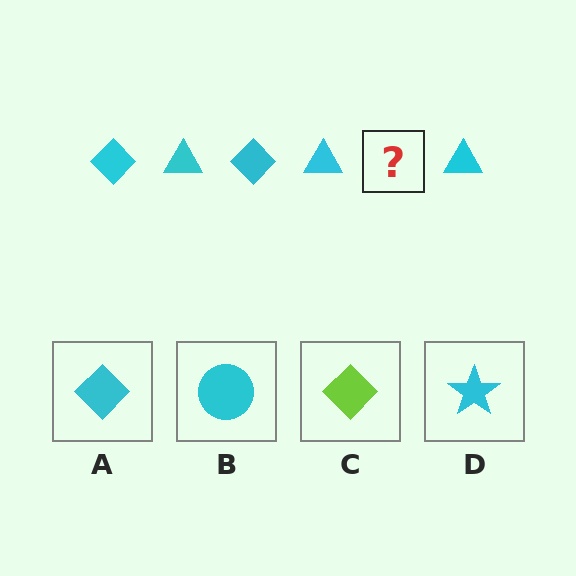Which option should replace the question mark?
Option A.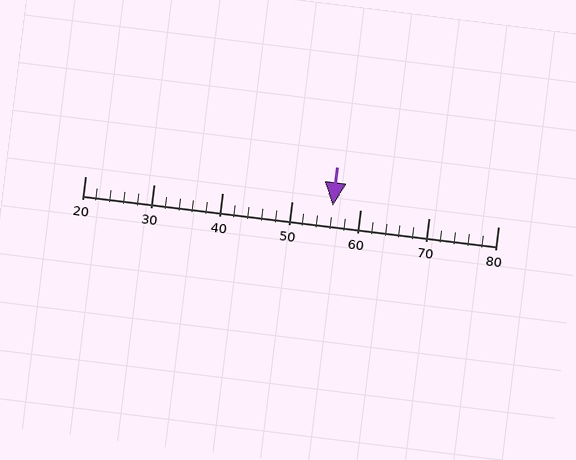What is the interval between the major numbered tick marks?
The major tick marks are spaced 10 units apart.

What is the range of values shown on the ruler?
The ruler shows values from 20 to 80.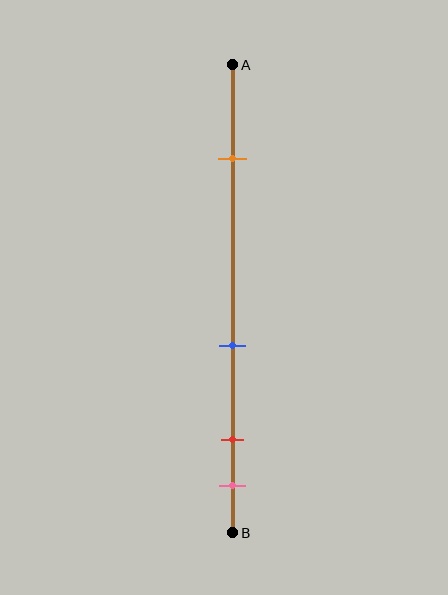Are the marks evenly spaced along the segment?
No, the marks are not evenly spaced.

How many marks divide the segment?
There are 4 marks dividing the segment.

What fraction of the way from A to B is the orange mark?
The orange mark is approximately 20% (0.2) of the way from A to B.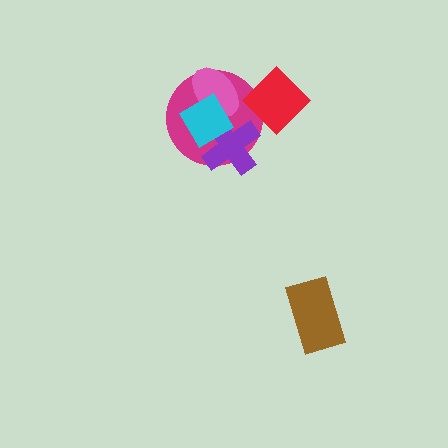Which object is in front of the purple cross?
The cyan diamond is in front of the purple cross.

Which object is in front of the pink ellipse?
The cyan diamond is in front of the pink ellipse.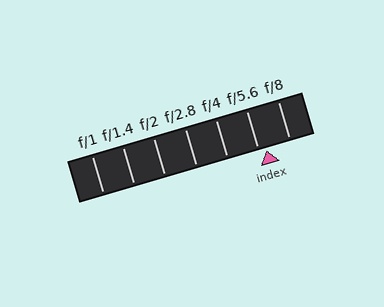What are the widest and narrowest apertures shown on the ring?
The widest aperture shown is f/1 and the narrowest is f/8.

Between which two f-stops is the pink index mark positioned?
The index mark is between f/5.6 and f/8.